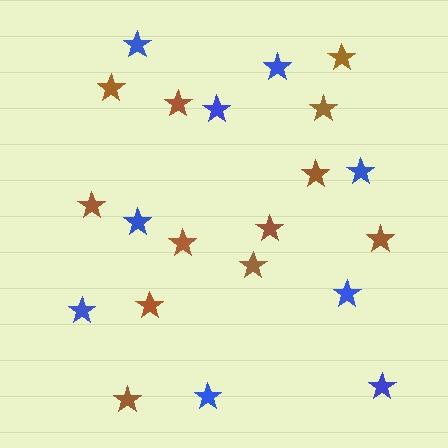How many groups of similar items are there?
There are 2 groups: one group of blue stars (9) and one group of brown stars (12).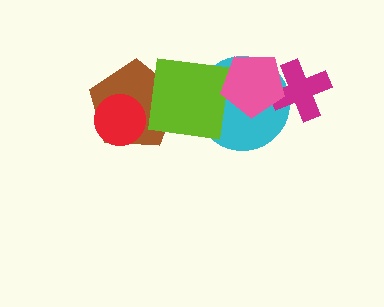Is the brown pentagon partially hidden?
Yes, it is partially covered by another shape.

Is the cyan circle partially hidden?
Yes, it is partially covered by another shape.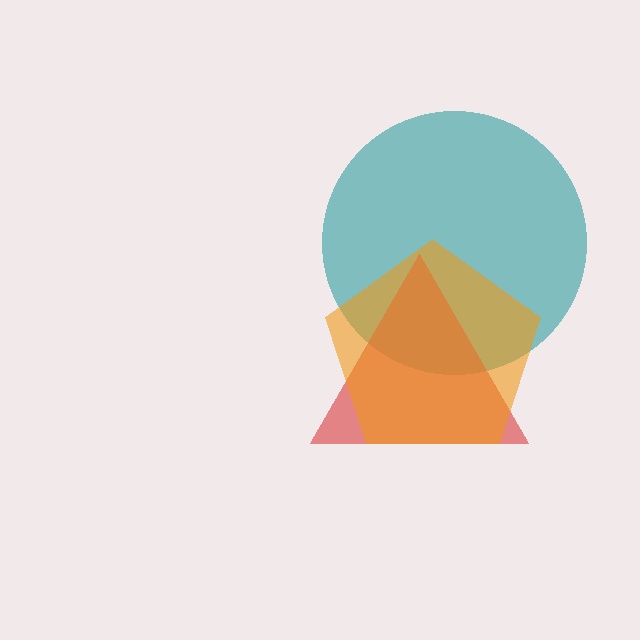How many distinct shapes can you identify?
There are 3 distinct shapes: a teal circle, a red triangle, an orange pentagon.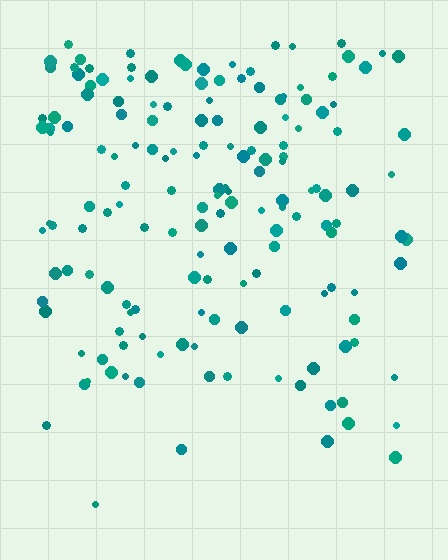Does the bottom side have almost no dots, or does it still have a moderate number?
Still a moderate number, just noticeably fewer than the top.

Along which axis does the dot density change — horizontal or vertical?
Vertical.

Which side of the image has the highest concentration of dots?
The top.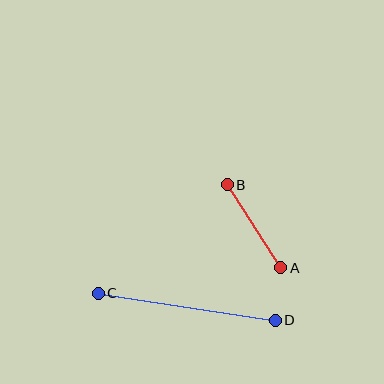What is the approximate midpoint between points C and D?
The midpoint is at approximately (187, 307) pixels.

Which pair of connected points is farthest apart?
Points C and D are farthest apart.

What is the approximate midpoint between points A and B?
The midpoint is at approximately (254, 226) pixels.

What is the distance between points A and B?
The distance is approximately 99 pixels.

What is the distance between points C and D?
The distance is approximately 179 pixels.